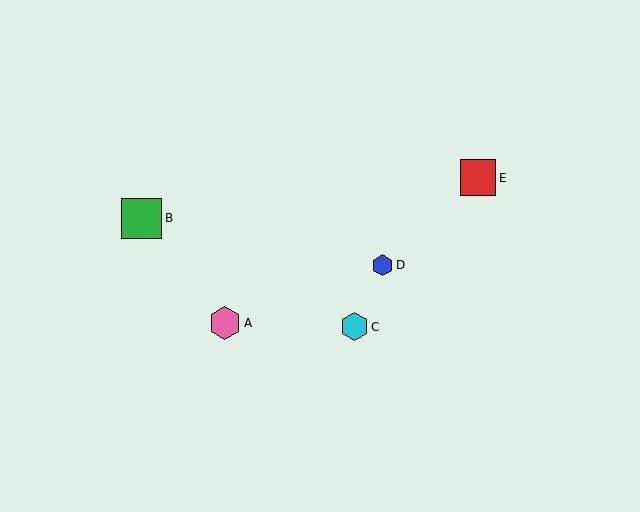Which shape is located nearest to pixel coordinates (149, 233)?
The green square (labeled B) at (142, 218) is nearest to that location.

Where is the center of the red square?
The center of the red square is at (478, 178).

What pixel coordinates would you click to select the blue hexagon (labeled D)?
Click at (383, 265) to select the blue hexagon D.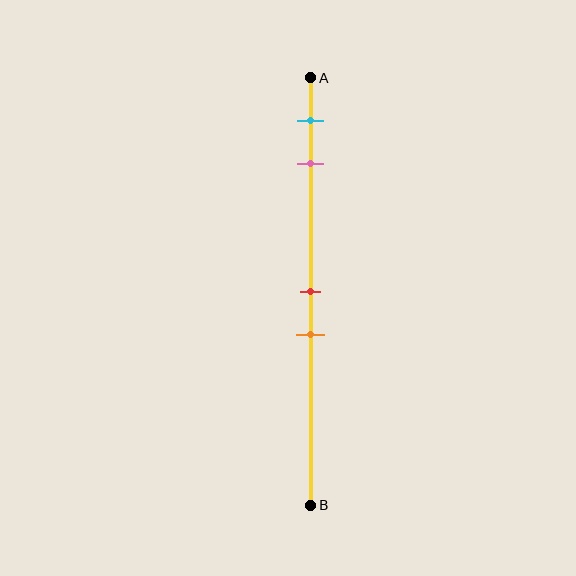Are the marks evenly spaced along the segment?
No, the marks are not evenly spaced.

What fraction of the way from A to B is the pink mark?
The pink mark is approximately 20% (0.2) of the way from A to B.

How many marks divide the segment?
There are 4 marks dividing the segment.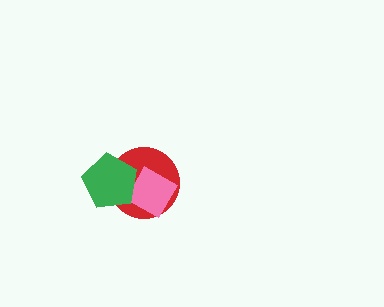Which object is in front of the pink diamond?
The green pentagon is in front of the pink diamond.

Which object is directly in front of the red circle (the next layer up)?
The pink diamond is directly in front of the red circle.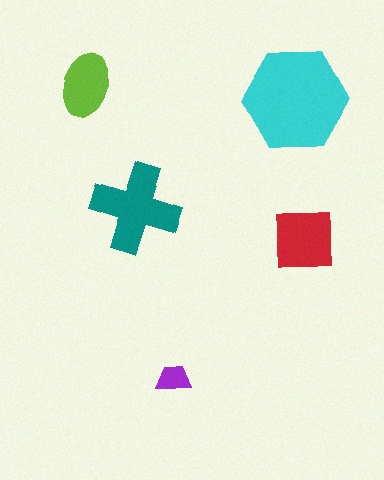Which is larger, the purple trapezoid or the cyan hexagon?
The cyan hexagon.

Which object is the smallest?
The purple trapezoid.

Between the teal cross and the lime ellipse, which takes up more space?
The teal cross.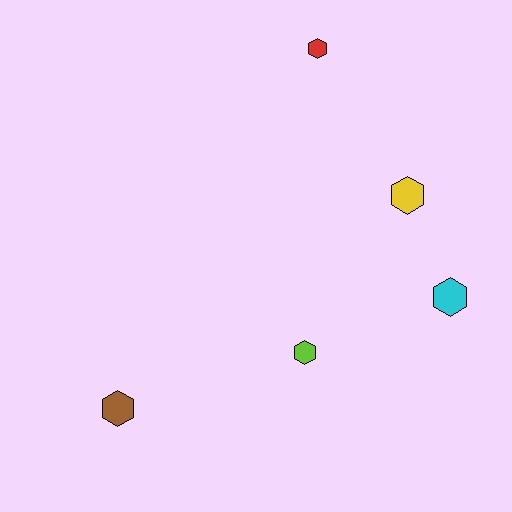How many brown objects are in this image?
There is 1 brown object.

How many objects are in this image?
There are 5 objects.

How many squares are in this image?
There are no squares.